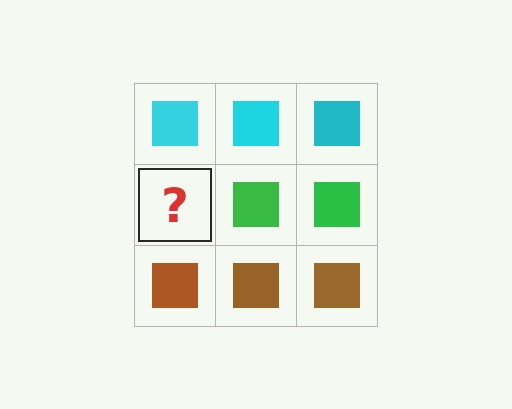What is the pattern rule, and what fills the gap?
The rule is that each row has a consistent color. The gap should be filled with a green square.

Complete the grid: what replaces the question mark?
The question mark should be replaced with a green square.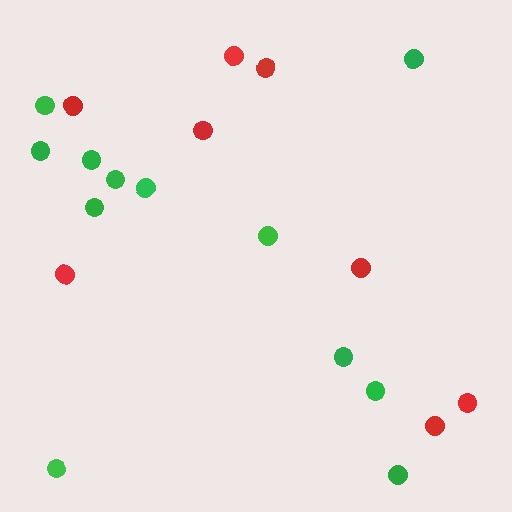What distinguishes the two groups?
There are 2 groups: one group of red circles (8) and one group of green circles (12).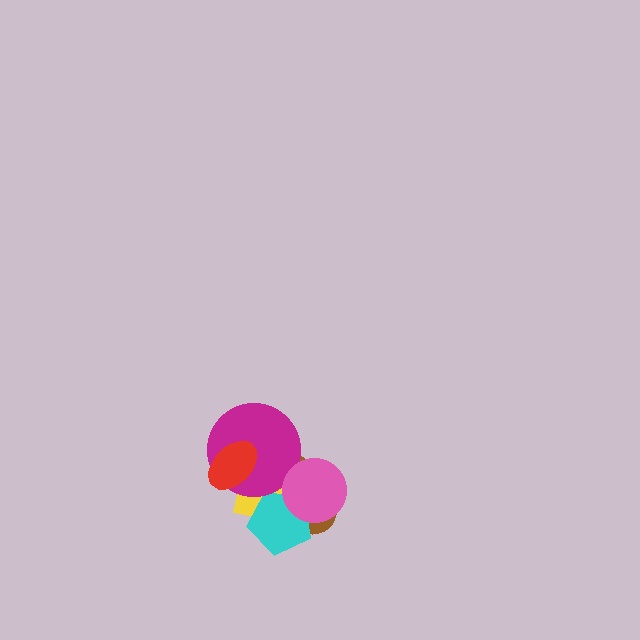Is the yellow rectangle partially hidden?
Yes, it is partially covered by another shape.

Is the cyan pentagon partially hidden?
Yes, it is partially covered by another shape.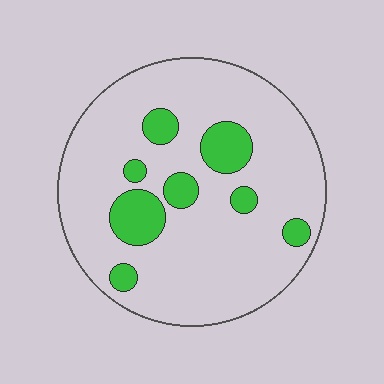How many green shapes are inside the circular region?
8.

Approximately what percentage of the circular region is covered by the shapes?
Approximately 15%.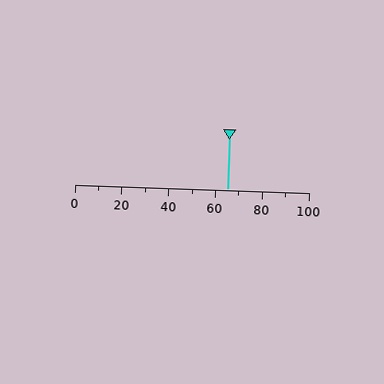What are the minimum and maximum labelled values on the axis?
The axis runs from 0 to 100.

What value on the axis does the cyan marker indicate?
The marker indicates approximately 65.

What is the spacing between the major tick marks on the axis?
The major ticks are spaced 20 apart.